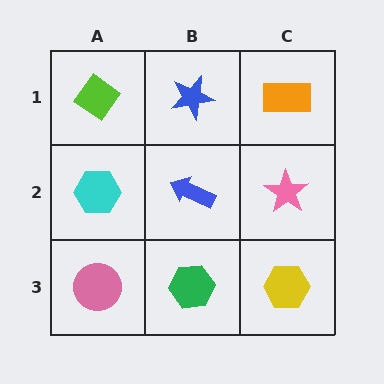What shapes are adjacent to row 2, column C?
An orange rectangle (row 1, column C), a yellow hexagon (row 3, column C), a blue arrow (row 2, column B).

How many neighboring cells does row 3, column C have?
2.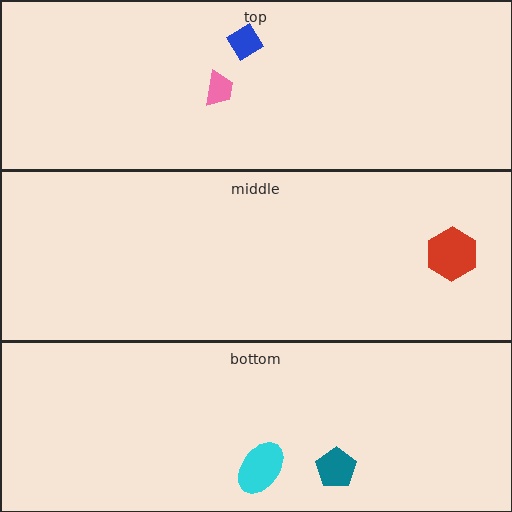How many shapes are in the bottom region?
2.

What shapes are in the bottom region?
The cyan ellipse, the teal pentagon.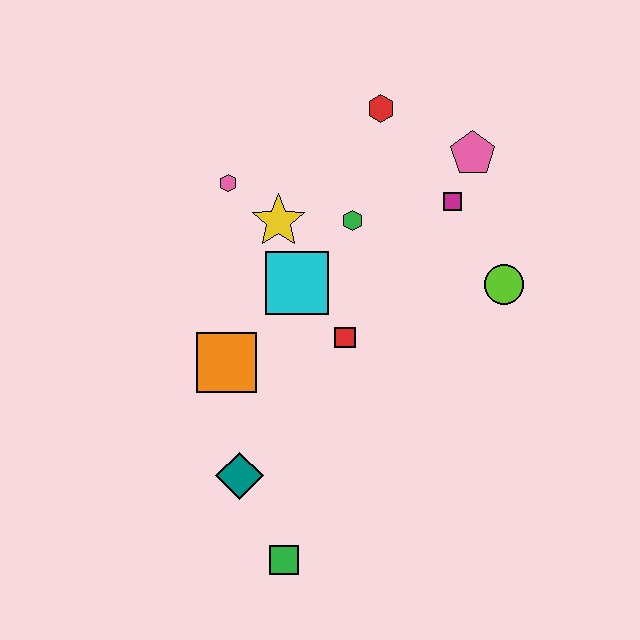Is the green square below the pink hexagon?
Yes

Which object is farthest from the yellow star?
The green square is farthest from the yellow star.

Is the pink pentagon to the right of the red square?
Yes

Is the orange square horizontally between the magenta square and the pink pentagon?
No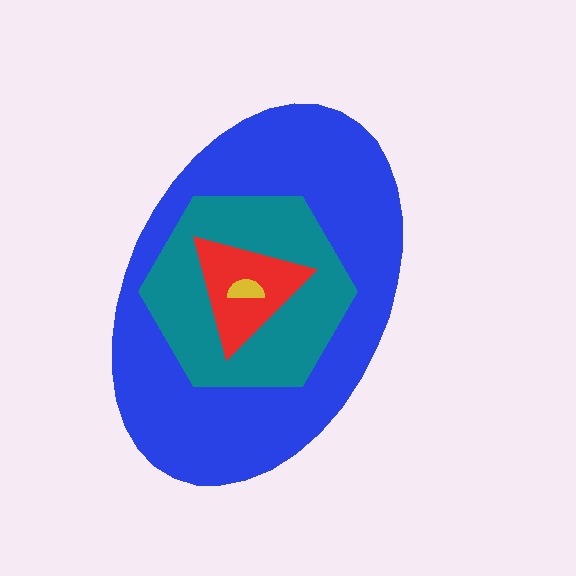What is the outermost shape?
The blue ellipse.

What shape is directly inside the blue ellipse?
The teal hexagon.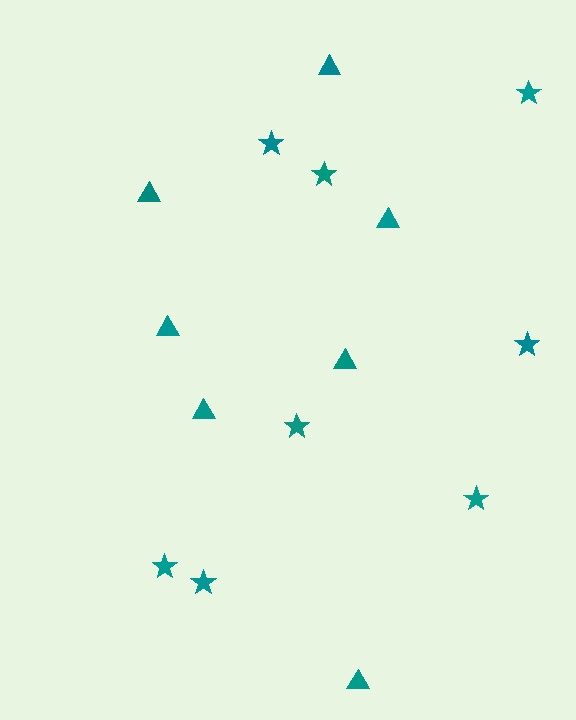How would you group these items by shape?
There are 2 groups: one group of triangles (7) and one group of stars (8).